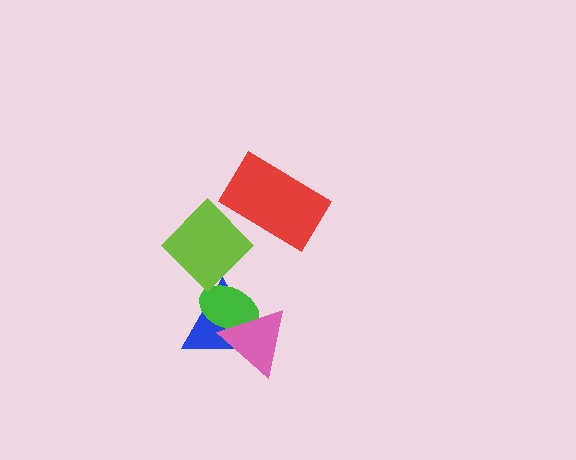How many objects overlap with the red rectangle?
1 object overlaps with the red rectangle.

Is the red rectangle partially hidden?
Yes, it is partially covered by another shape.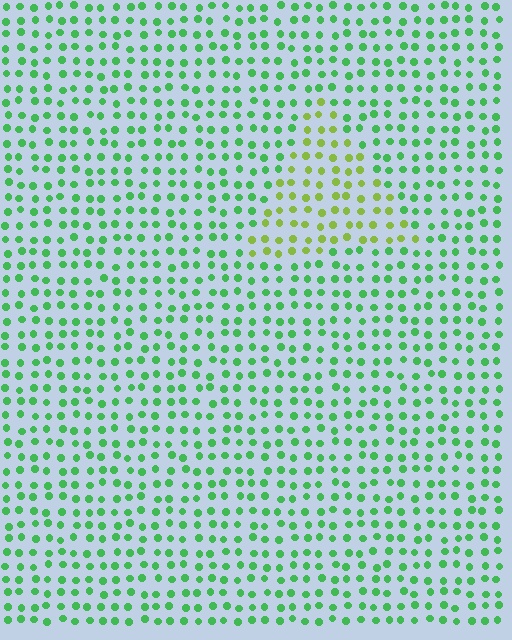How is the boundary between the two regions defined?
The boundary is defined purely by a slight shift in hue (about 43 degrees). Spacing, size, and orientation are identical on both sides.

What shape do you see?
I see a triangle.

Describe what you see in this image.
The image is filled with small green elements in a uniform arrangement. A triangle-shaped region is visible where the elements are tinted to a slightly different hue, forming a subtle color boundary.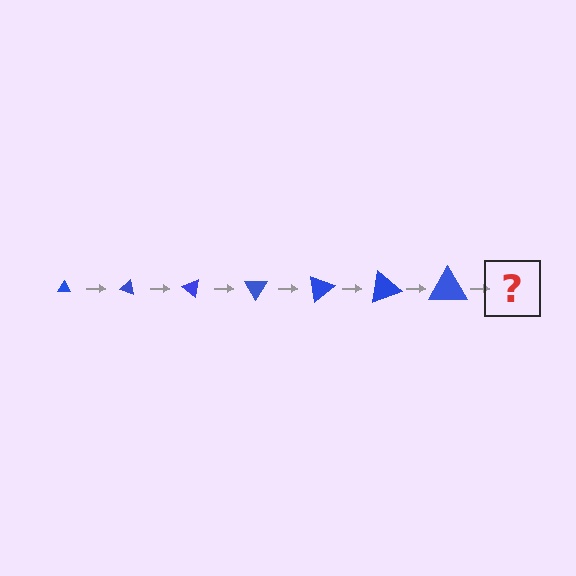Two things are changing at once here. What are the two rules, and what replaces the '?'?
The two rules are that the triangle grows larger each step and it rotates 20 degrees each step. The '?' should be a triangle, larger than the previous one and rotated 140 degrees from the start.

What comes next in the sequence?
The next element should be a triangle, larger than the previous one and rotated 140 degrees from the start.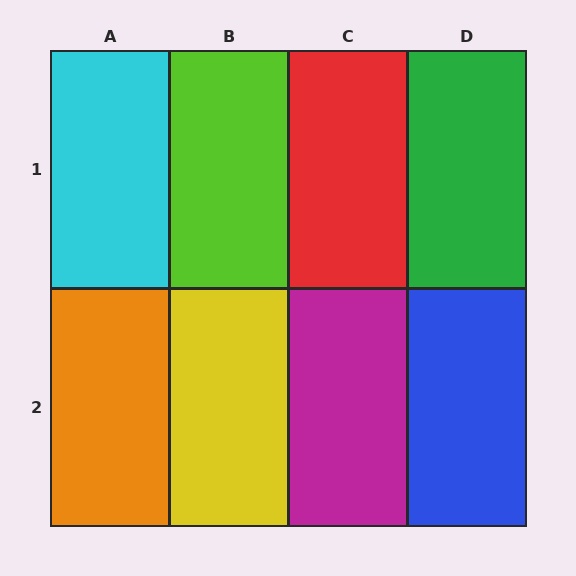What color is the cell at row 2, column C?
Magenta.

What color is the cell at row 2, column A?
Orange.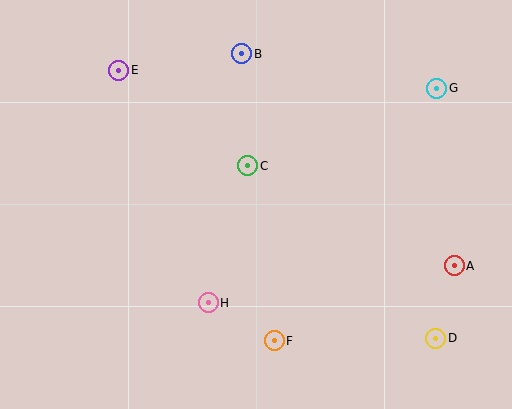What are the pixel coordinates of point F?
Point F is at (274, 341).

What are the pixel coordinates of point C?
Point C is at (248, 166).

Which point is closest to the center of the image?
Point C at (248, 166) is closest to the center.